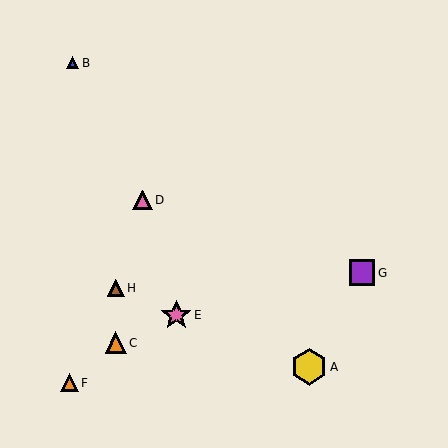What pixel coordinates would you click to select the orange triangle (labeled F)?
Click at (69, 383) to select the orange triangle F.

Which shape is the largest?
The yellow hexagon (labeled A) is the largest.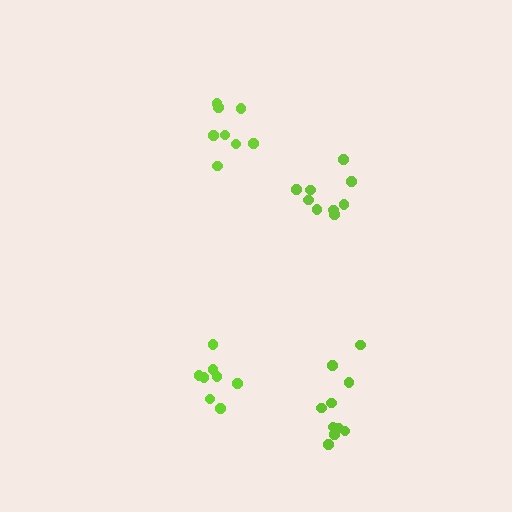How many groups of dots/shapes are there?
There are 4 groups.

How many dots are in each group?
Group 1: 9 dots, Group 2: 8 dots, Group 3: 10 dots, Group 4: 8 dots (35 total).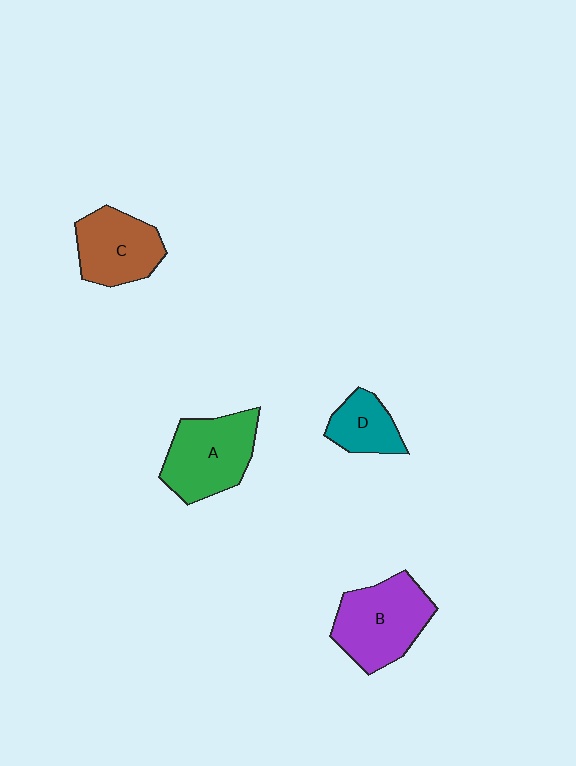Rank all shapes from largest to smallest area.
From largest to smallest: B (purple), A (green), C (brown), D (teal).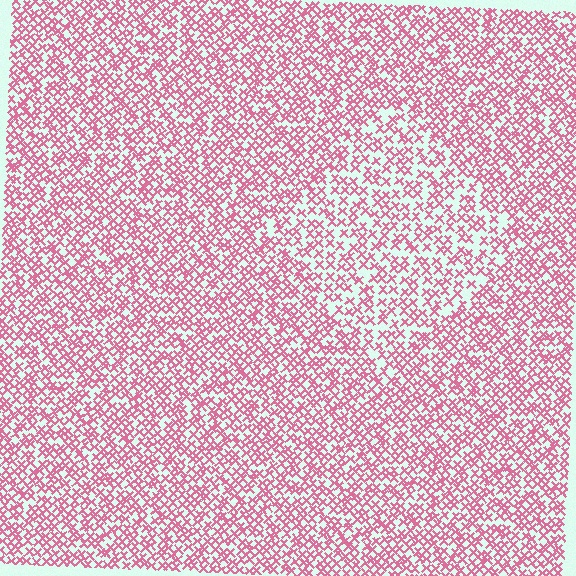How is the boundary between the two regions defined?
The boundary is defined by a change in element density (approximately 1.5x ratio). All elements are the same color, size, and shape.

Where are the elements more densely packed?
The elements are more densely packed outside the diamond boundary.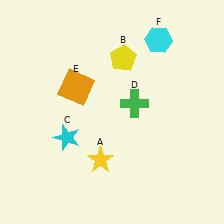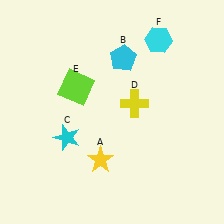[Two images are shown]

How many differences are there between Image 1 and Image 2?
There are 3 differences between the two images.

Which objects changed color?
B changed from yellow to cyan. D changed from green to yellow. E changed from orange to lime.